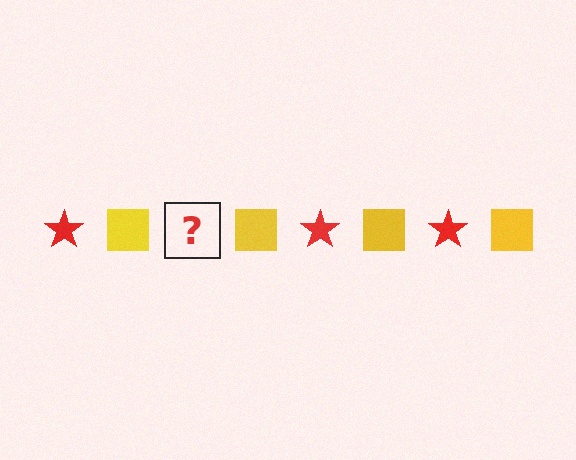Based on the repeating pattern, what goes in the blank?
The blank should be a red star.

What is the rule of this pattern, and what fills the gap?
The rule is that the pattern alternates between red star and yellow square. The gap should be filled with a red star.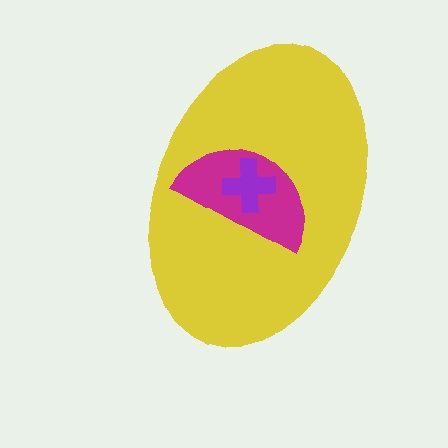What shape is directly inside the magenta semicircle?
The purple cross.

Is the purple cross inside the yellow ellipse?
Yes.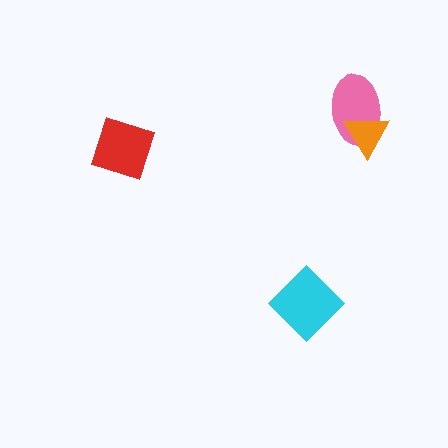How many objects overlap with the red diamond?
0 objects overlap with the red diamond.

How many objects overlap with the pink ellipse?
1 object overlaps with the pink ellipse.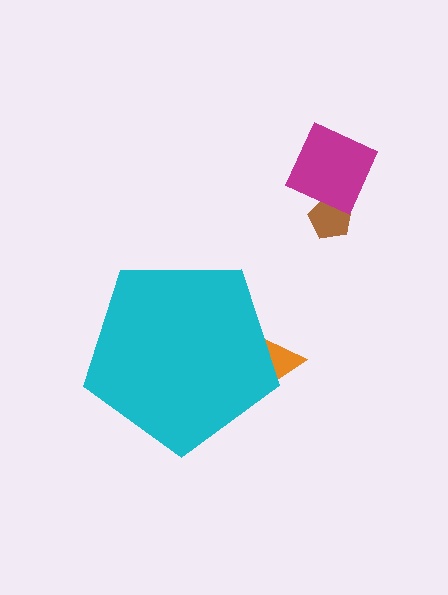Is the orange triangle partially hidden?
Yes, the orange triangle is partially hidden behind the cyan pentagon.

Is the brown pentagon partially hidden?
No, the brown pentagon is fully visible.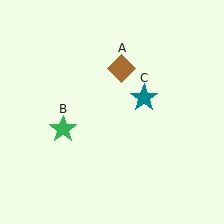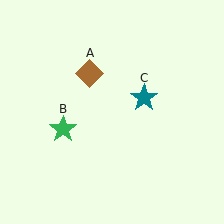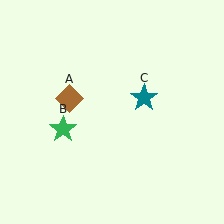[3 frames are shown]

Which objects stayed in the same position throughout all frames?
Green star (object B) and teal star (object C) remained stationary.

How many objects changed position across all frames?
1 object changed position: brown diamond (object A).